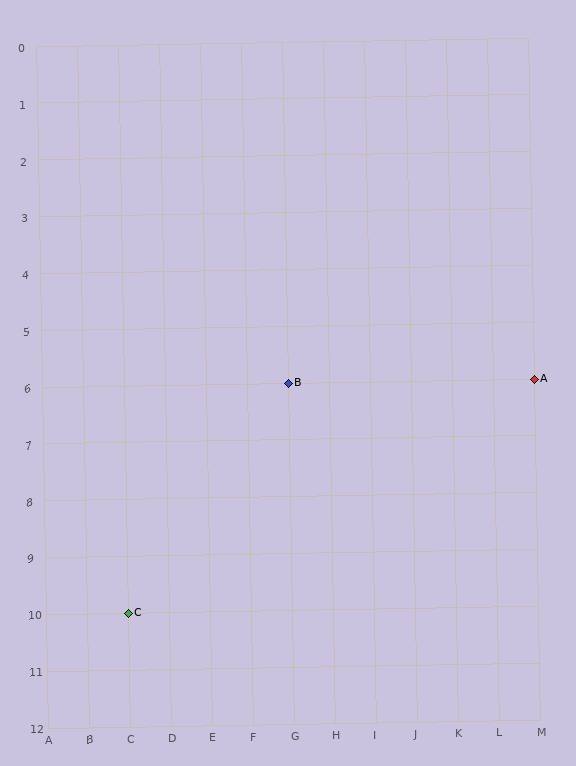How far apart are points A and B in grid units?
Points A and B are 6 columns apart.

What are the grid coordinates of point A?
Point A is at grid coordinates (M, 6).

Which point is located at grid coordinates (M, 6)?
Point A is at (M, 6).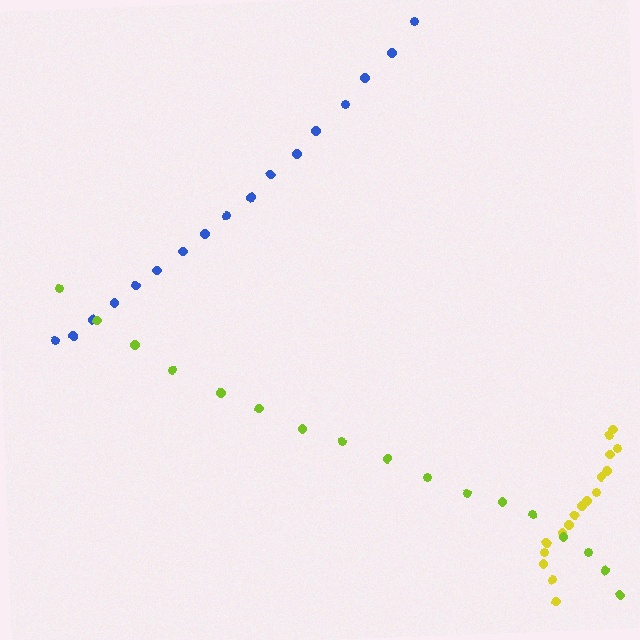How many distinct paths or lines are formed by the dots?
There are 3 distinct paths.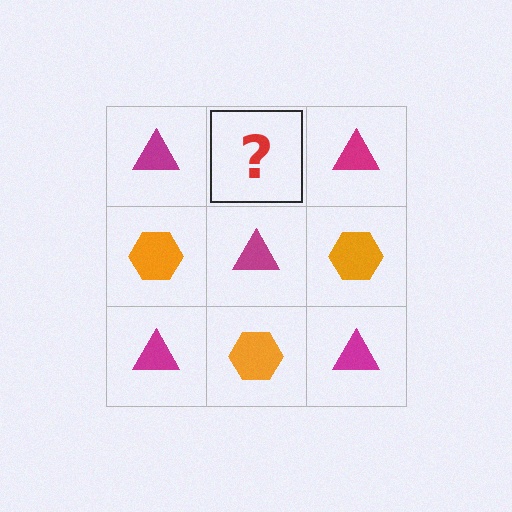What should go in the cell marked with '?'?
The missing cell should contain an orange hexagon.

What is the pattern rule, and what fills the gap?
The rule is that it alternates magenta triangle and orange hexagon in a checkerboard pattern. The gap should be filled with an orange hexagon.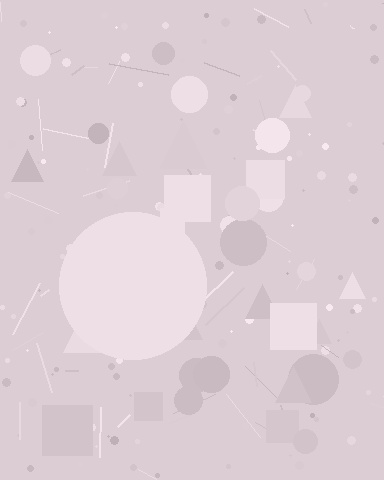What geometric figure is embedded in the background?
A circle is embedded in the background.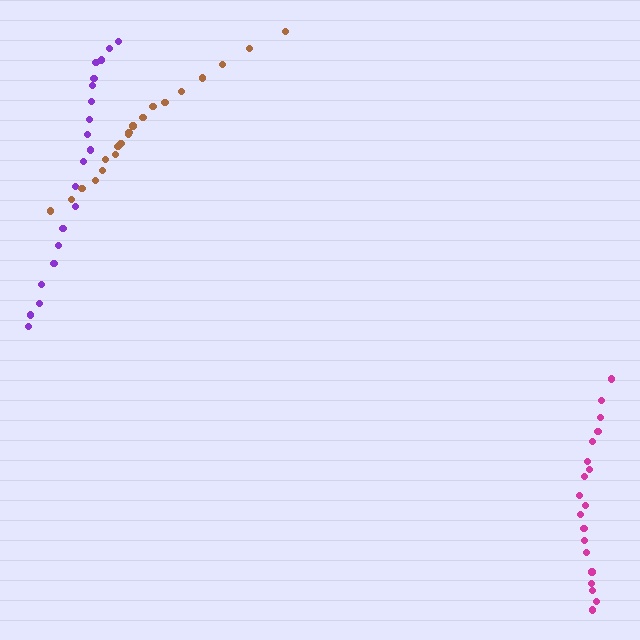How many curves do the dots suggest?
There are 3 distinct paths.